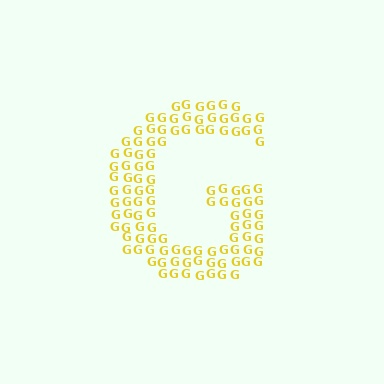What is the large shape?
The large shape is the letter G.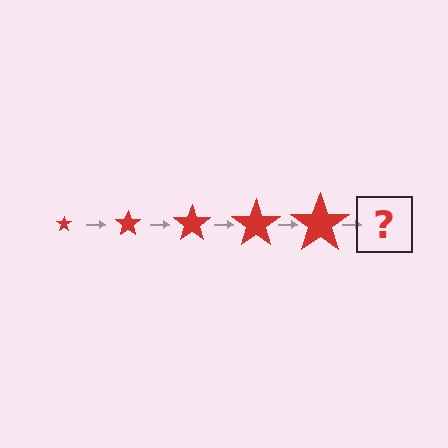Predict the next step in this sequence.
The next step is a red star, larger than the previous one.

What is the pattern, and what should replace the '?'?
The pattern is that the star gets progressively larger each step. The '?' should be a red star, larger than the previous one.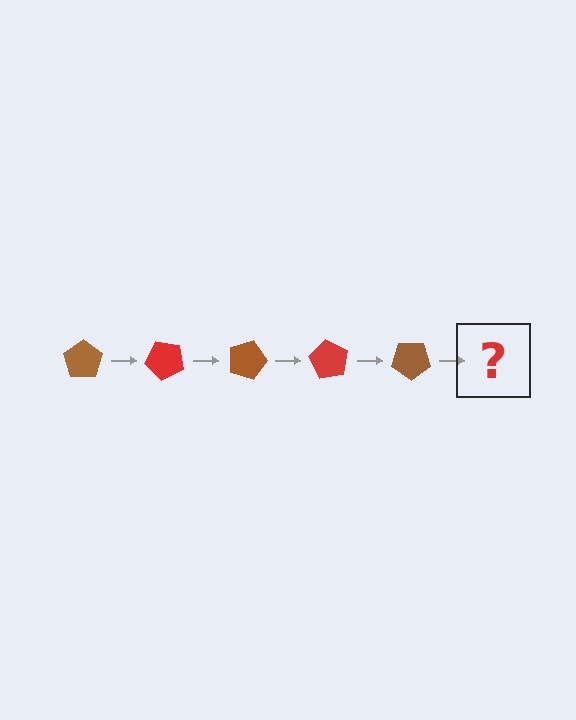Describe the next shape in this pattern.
It should be a red pentagon, rotated 225 degrees from the start.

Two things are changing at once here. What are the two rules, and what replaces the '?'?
The two rules are that it rotates 45 degrees each step and the color cycles through brown and red. The '?' should be a red pentagon, rotated 225 degrees from the start.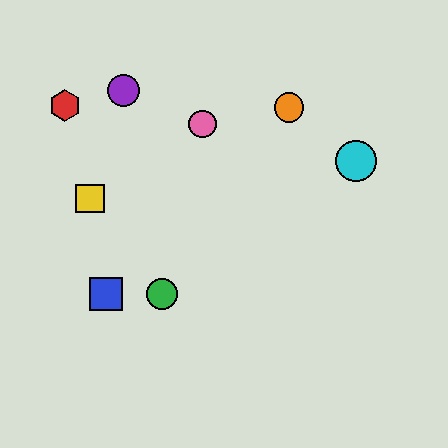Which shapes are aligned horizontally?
The blue square, the green circle are aligned horizontally.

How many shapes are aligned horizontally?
2 shapes (the blue square, the green circle) are aligned horizontally.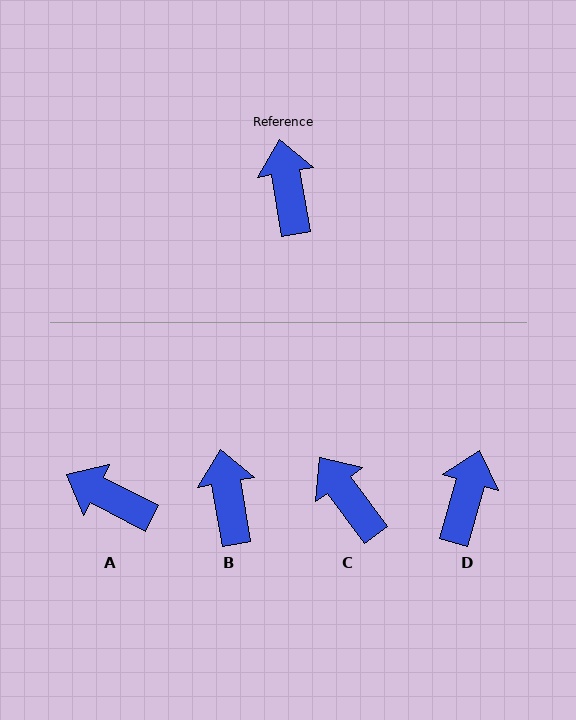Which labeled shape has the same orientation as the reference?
B.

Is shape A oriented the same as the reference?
No, it is off by about 53 degrees.